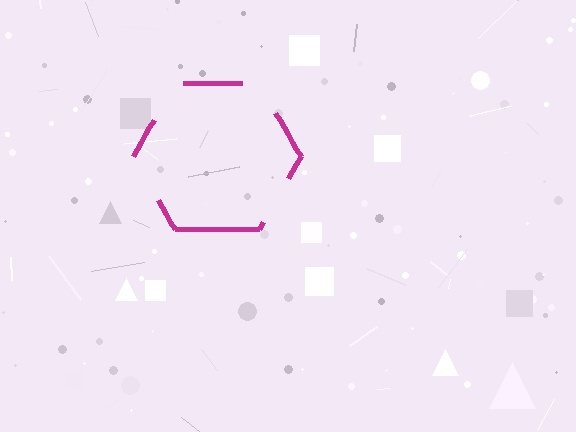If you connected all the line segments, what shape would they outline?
They would outline a hexagon.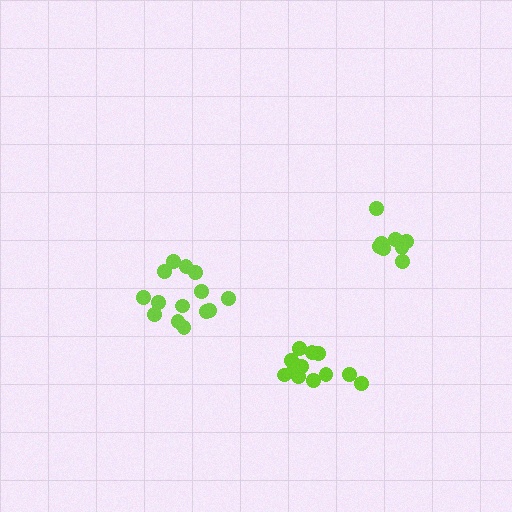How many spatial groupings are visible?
There are 3 spatial groupings.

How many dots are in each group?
Group 1: 13 dots, Group 2: 8 dots, Group 3: 14 dots (35 total).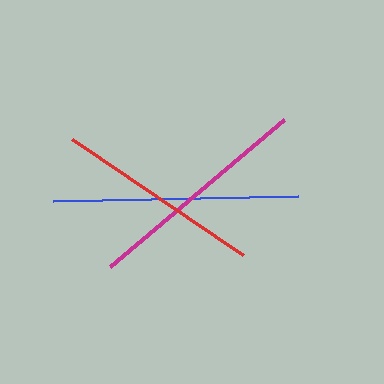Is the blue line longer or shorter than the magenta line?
The blue line is longer than the magenta line.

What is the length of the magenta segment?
The magenta segment is approximately 228 pixels long.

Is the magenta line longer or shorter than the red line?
The magenta line is longer than the red line.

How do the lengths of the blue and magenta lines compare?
The blue and magenta lines are approximately the same length.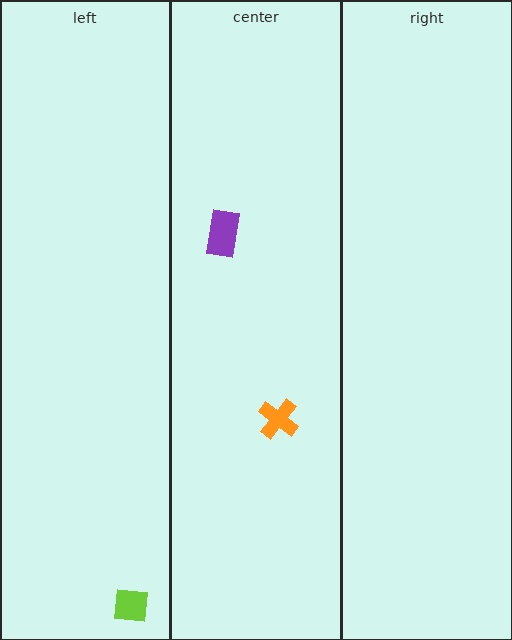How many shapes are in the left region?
1.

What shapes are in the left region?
The lime square.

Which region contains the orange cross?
The center region.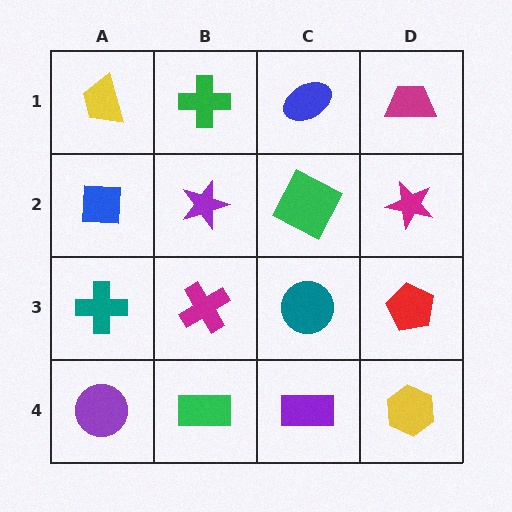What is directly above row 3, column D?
A magenta star.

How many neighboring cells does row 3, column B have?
4.